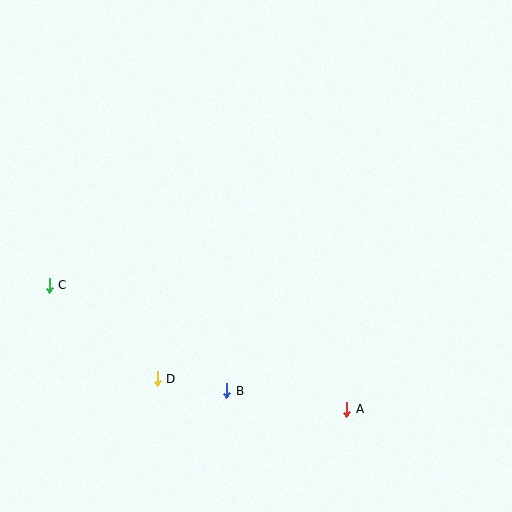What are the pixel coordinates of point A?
Point A is at (347, 409).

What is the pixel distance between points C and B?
The distance between C and B is 207 pixels.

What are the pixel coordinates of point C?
Point C is at (49, 285).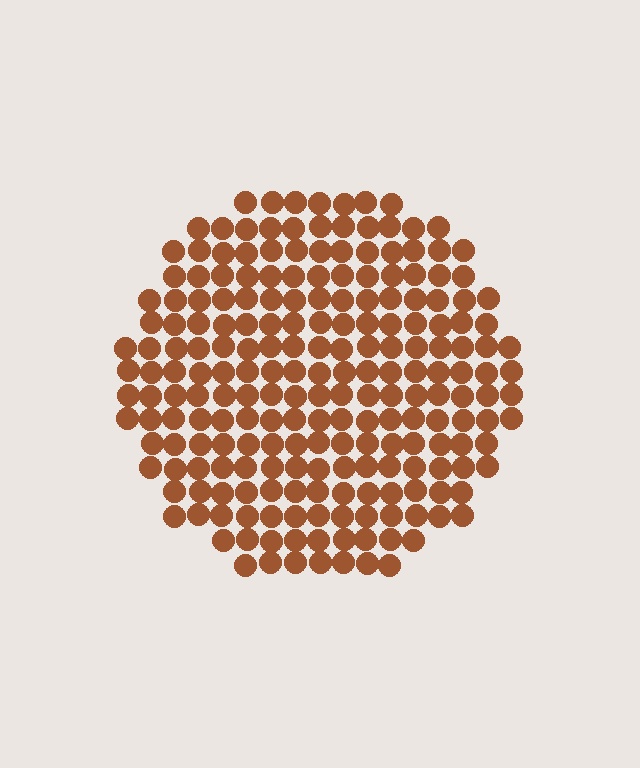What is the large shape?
The large shape is a circle.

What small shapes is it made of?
It is made of small circles.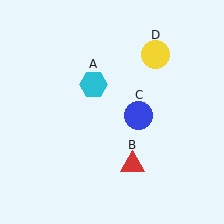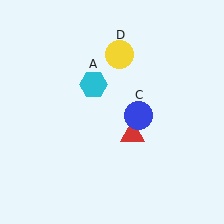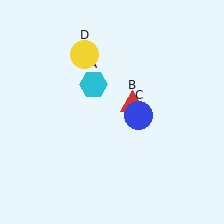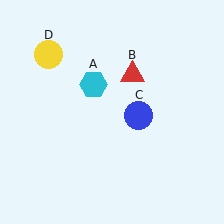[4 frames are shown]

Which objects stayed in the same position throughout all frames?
Cyan hexagon (object A) and blue circle (object C) remained stationary.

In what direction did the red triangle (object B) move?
The red triangle (object B) moved up.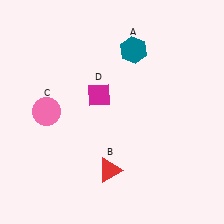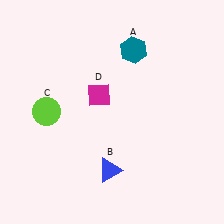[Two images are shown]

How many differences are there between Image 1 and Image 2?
There are 2 differences between the two images.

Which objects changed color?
B changed from red to blue. C changed from pink to lime.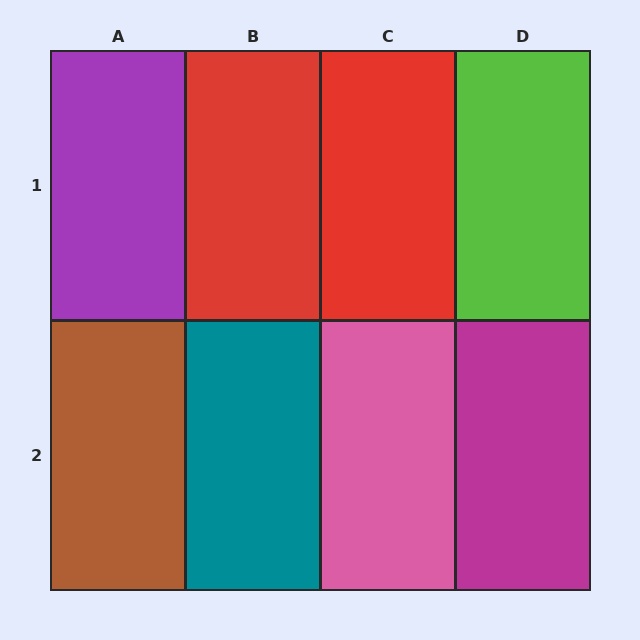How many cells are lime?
1 cell is lime.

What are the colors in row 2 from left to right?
Brown, teal, pink, magenta.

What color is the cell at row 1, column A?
Purple.